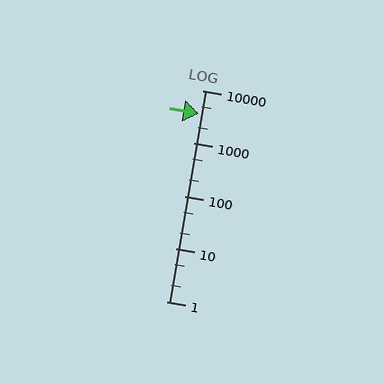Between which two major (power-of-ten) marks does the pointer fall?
The pointer is between 1000 and 10000.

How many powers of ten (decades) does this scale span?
The scale spans 4 decades, from 1 to 10000.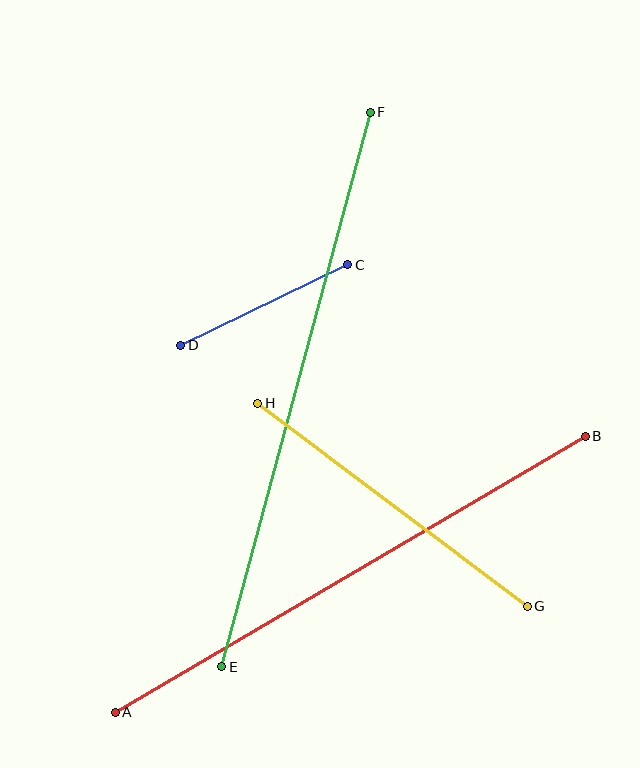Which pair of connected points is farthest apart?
Points E and F are farthest apart.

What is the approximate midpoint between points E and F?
The midpoint is at approximately (296, 389) pixels.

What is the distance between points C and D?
The distance is approximately 185 pixels.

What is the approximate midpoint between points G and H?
The midpoint is at approximately (392, 505) pixels.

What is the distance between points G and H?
The distance is approximately 337 pixels.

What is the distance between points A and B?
The distance is approximately 545 pixels.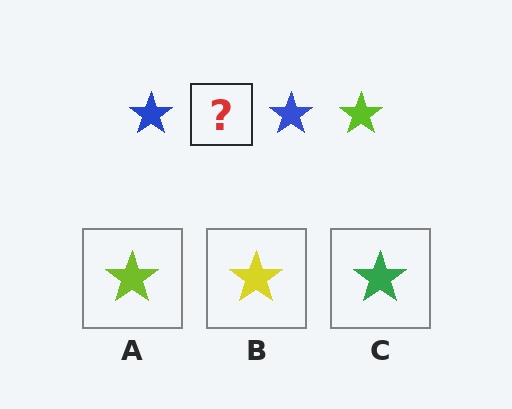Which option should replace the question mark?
Option A.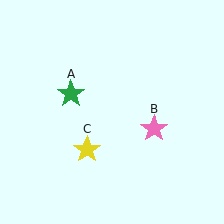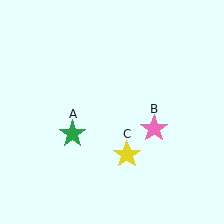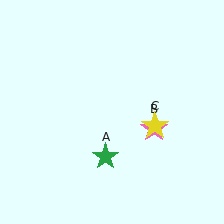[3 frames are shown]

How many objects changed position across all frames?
2 objects changed position: green star (object A), yellow star (object C).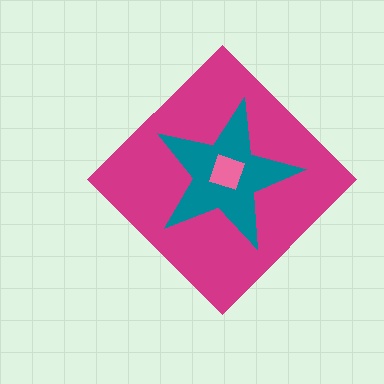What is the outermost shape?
The magenta diamond.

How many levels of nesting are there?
3.